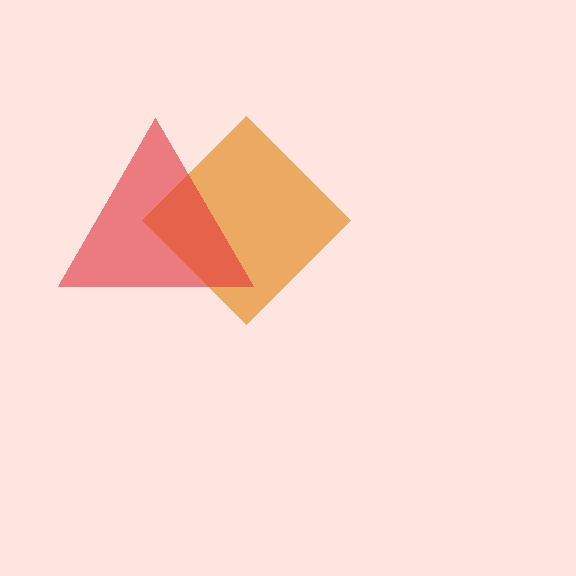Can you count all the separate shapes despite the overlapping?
Yes, there are 2 separate shapes.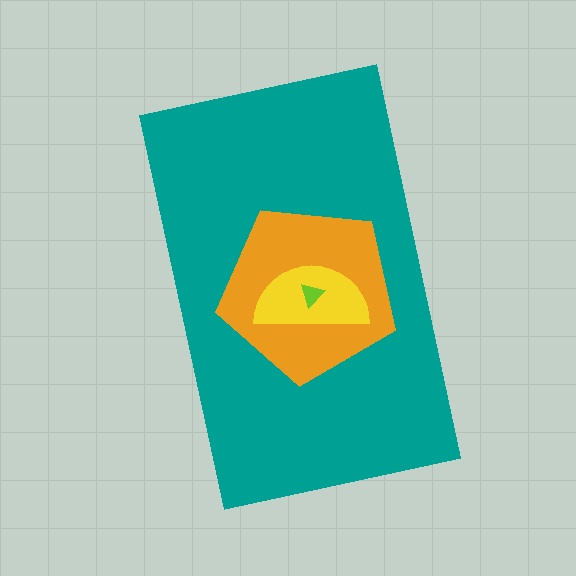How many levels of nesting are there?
4.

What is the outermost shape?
The teal rectangle.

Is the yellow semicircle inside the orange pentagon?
Yes.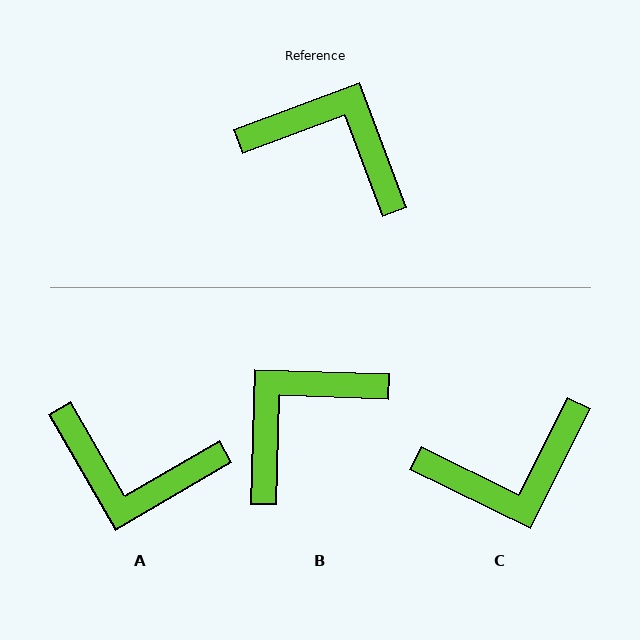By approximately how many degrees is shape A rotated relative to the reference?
Approximately 170 degrees clockwise.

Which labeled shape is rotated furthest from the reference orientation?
A, about 170 degrees away.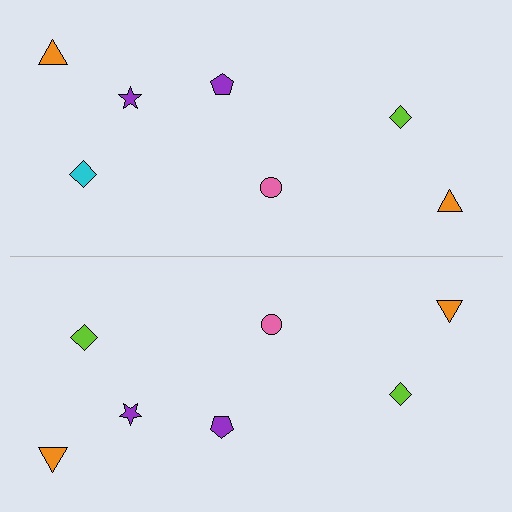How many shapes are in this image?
There are 14 shapes in this image.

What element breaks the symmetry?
The lime diamond on the bottom side breaks the symmetry — its mirror counterpart is cyan.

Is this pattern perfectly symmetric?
No, the pattern is not perfectly symmetric. The lime diamond on the bottom side breaks the symmetry — its mirror counterpart is cyan.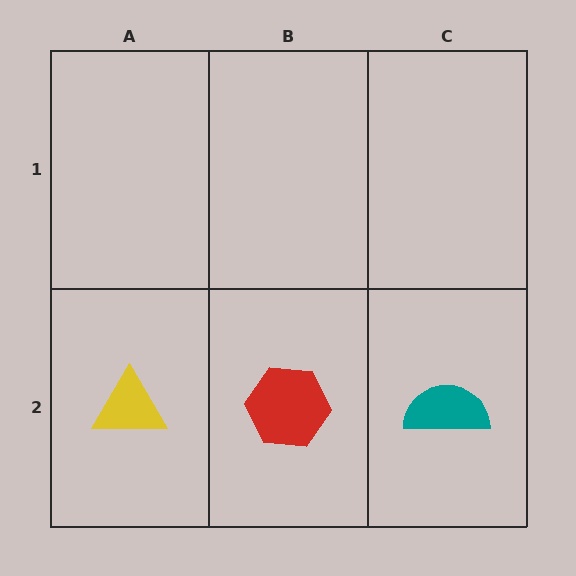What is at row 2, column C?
A teal semicircle.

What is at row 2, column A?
A yellow triangle.